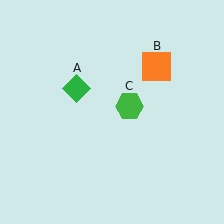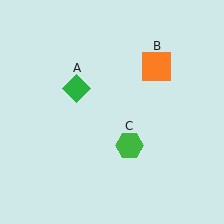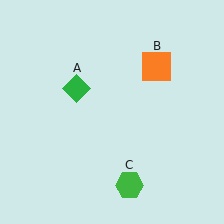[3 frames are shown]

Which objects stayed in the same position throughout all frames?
Green diamond (object A) and orange square (object B) remained stationary.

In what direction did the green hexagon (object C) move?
The green hexagon (object C) moved down.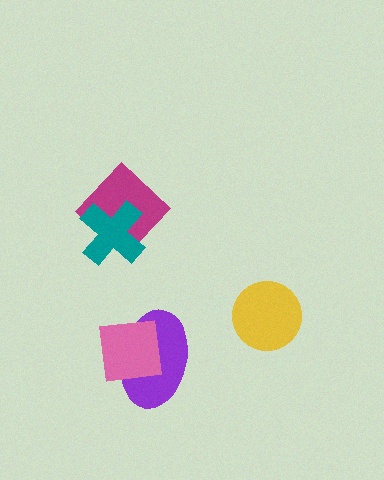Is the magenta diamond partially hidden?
Yes, it is partially covered by another shape.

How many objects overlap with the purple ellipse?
1 object overlaps with the purple ellipse.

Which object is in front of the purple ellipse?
The pink square is in front of the purple ellipse.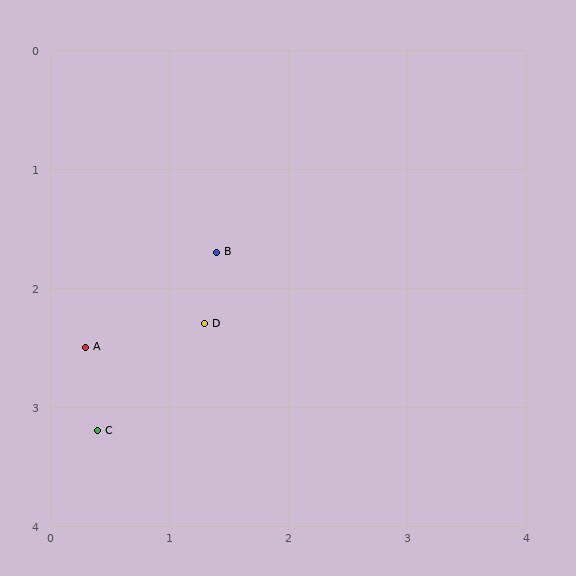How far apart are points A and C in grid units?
Points A and C are about 0.7 grid units apart.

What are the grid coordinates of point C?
Point C is at approximately (0.4, 3.2).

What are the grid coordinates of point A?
Point A is at approximately (0.3, 2.5).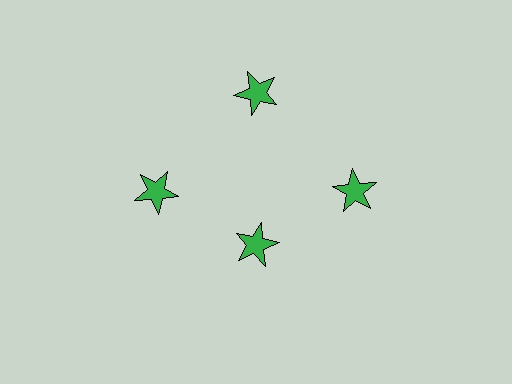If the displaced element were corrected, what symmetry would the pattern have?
It would have 4-fold rotational symmetry — the pattern would map onto itself every 90 degrees.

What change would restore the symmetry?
The symmetry would be restored by moving it outward, back onto the ring so that all 4 stars sit at equal angles and equal distance from the center.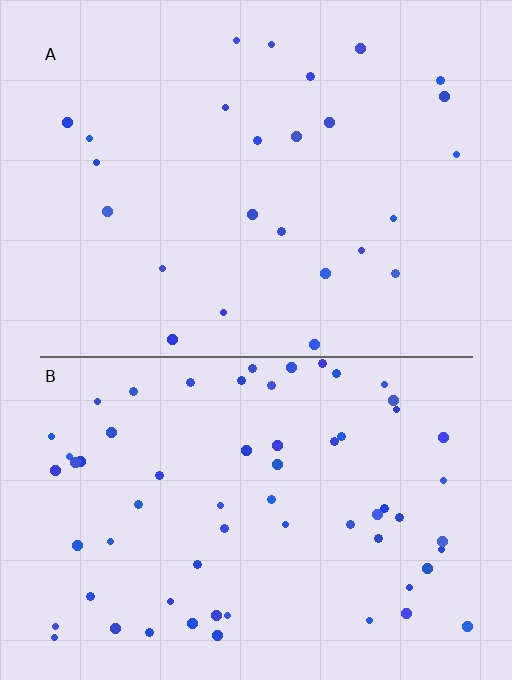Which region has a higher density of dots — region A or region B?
B (the bottom).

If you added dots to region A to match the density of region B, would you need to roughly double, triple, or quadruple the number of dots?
Approximately triple.